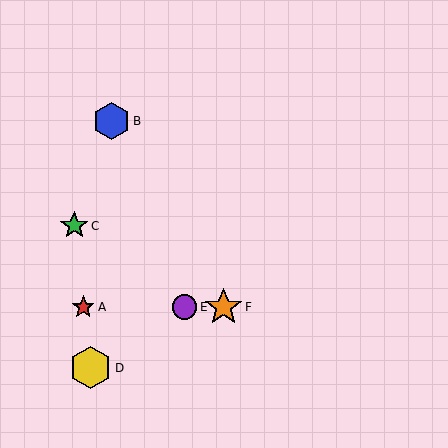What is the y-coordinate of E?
Object E is at y≈307.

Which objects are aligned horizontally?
Objects A, E, F are aligned horizontally.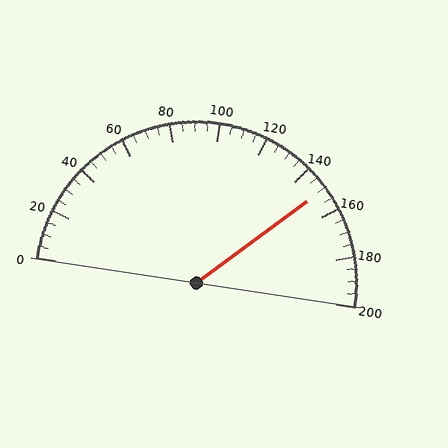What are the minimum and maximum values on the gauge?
The gauge ranges from 0 to 200.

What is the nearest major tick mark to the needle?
The nearest major tick mark is 160.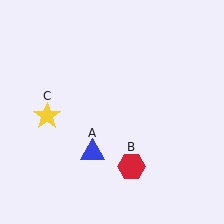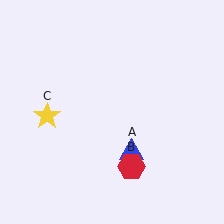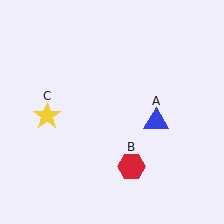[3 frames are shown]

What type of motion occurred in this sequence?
The blue triangle (object A) rotated counterclockwise around the center of the scene.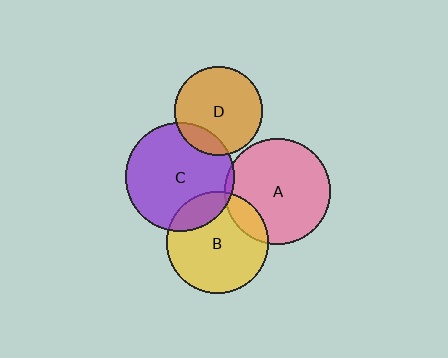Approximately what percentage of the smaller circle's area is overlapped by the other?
Approximately 20%.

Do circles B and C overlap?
Yes.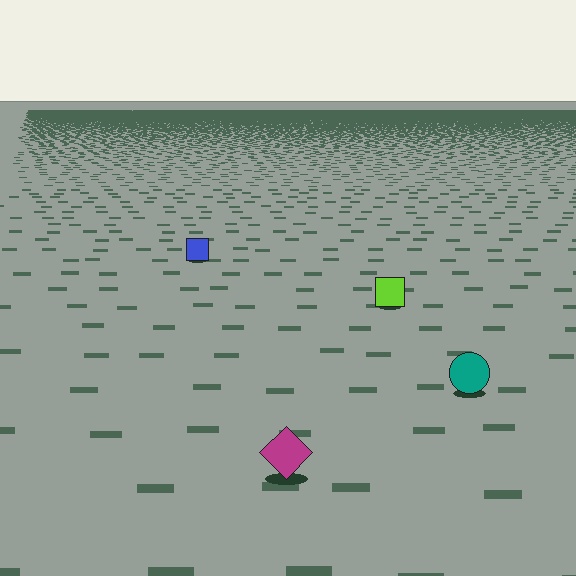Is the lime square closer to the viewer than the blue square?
Yes. The lime square is closer — you can tell from the texture gradient: the ground texture is coarser near it.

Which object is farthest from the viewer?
The blue square is farthest from the viewer. It appears smaller and the ground texture around it is denser.